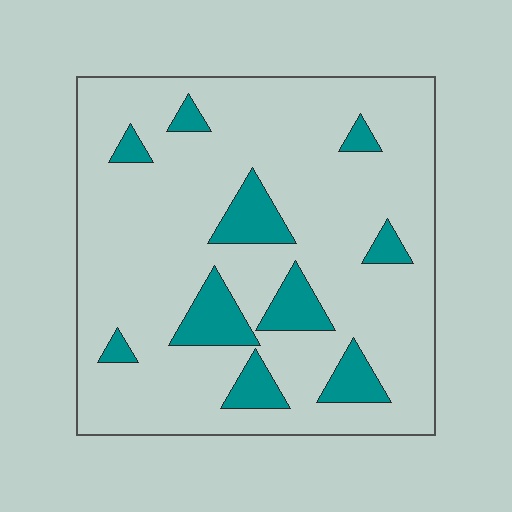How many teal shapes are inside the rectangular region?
10.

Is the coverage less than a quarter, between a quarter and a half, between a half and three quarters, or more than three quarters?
Less than a quarter.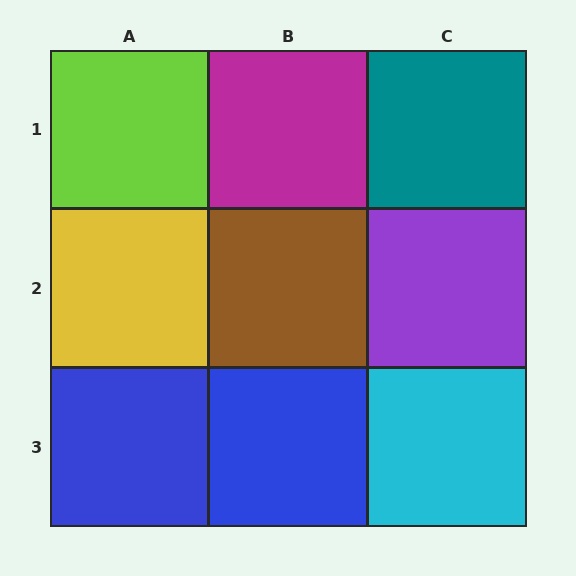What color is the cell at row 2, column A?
Yellow.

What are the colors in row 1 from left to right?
Lime, magenta, teal.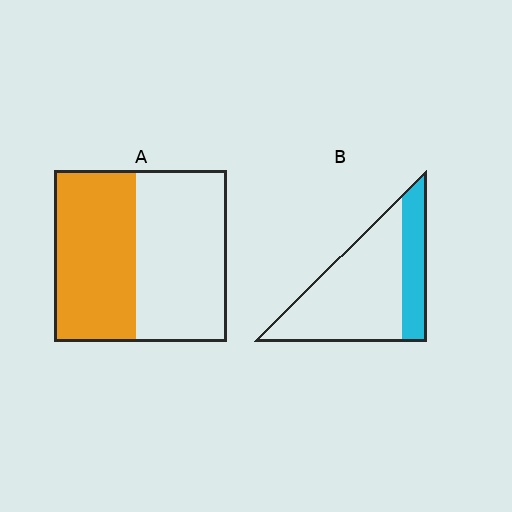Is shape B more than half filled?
No.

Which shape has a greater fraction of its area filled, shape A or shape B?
Shape A.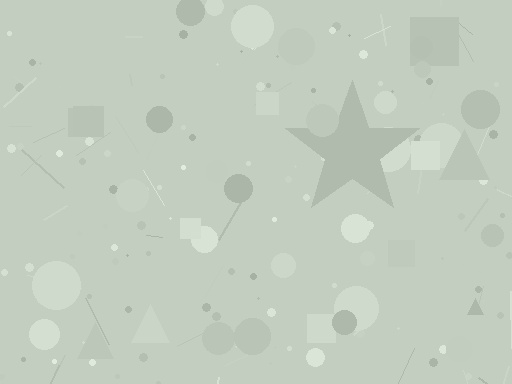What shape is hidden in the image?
A star is hidden in the image.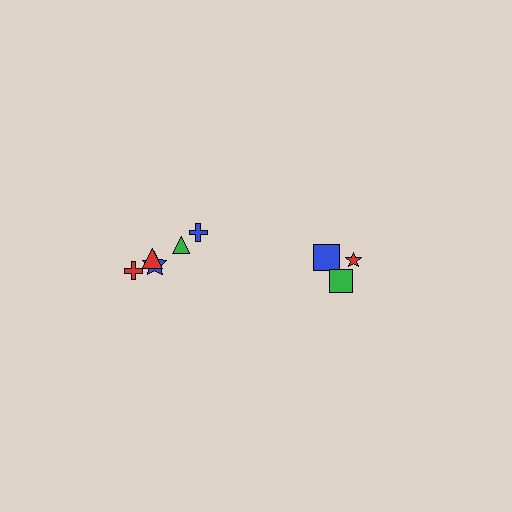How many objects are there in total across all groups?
There are 8 objects.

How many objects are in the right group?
There are 3 objects.